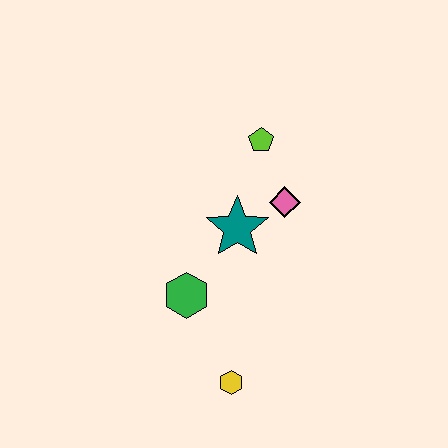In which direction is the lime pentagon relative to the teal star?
The lime pentagon is above the teal star.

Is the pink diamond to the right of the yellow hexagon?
Yes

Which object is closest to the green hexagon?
The teal star is closest to the green hexagon.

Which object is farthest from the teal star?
The yellow hexagon is farthest from the teal star.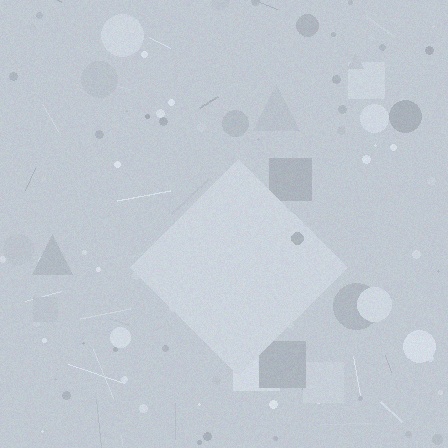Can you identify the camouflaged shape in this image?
The camouflaged shape is a diamond.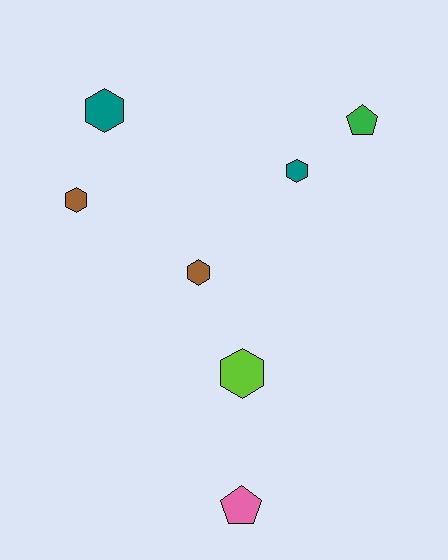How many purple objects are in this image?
There are no purple objects.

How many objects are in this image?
There are 7 objects.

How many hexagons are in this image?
There are 5 hexagons.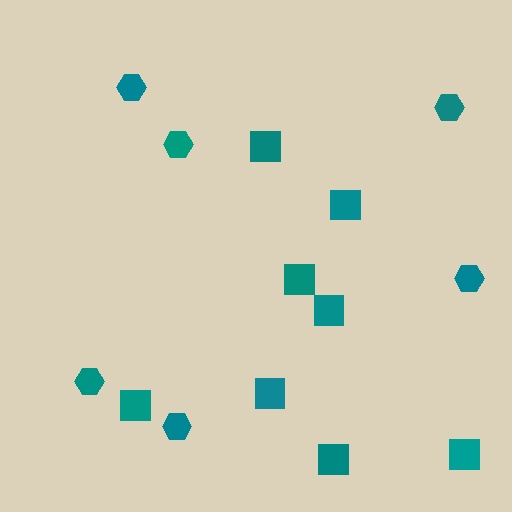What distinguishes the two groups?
There are 2 groups: one group of squares (8) and one group of hexagons (6).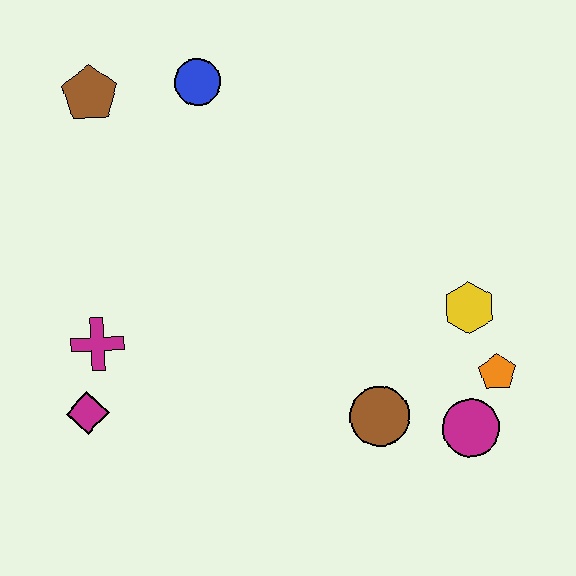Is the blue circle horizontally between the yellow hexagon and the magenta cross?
Yes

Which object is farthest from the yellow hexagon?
The brown pentagon is farthest from the yellow hexagon.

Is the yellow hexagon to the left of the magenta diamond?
No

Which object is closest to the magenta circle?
The orange pentagon is closest to the magenta circle.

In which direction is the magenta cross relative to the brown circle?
The magenta cross is to the left of the brown circle.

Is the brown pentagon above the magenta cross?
Yes